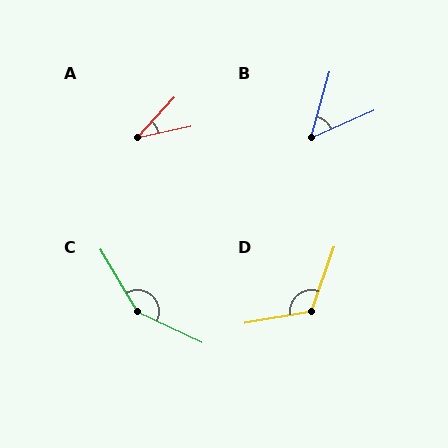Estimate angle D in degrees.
Approximately 120 degrees.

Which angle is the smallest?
A, at approximately 35 degrees.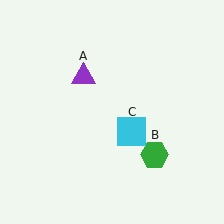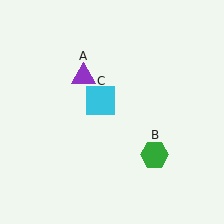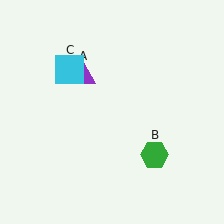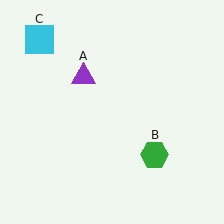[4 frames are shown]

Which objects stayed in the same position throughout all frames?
Purple triangle (object A) and green hexagon (object B) remained stationary.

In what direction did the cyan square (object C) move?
The cyan square (object C) moved up and to the left.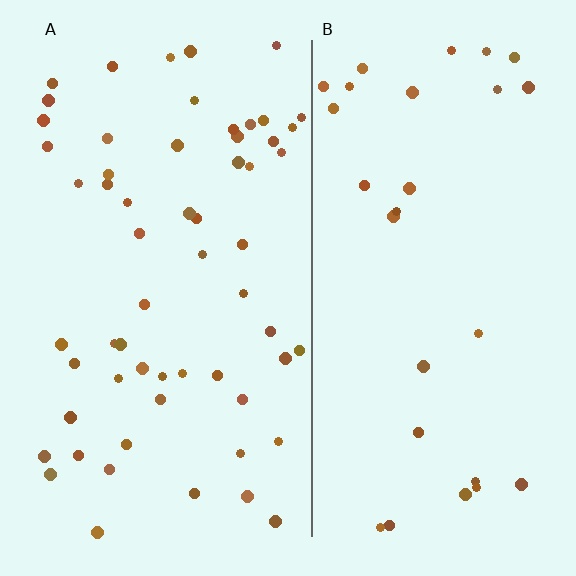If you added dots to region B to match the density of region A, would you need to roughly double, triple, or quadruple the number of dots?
Approximately double.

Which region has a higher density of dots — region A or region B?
A (the left).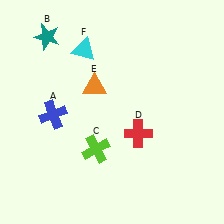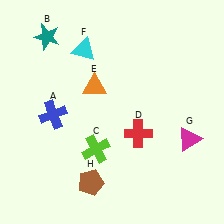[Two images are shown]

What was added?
A magenta triangle (G), a brown pentagon (H) were added in Image 2.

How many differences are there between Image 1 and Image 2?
There are 2 differences between the two images.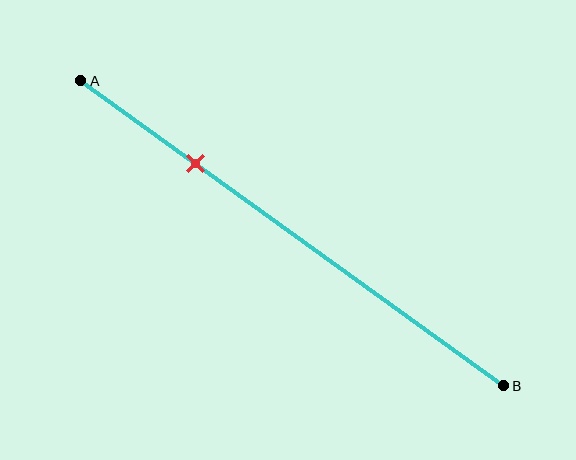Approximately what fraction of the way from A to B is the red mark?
The red mark is approximately 25% of the way from A to B.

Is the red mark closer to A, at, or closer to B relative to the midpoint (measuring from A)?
The red mark is closer to point A than the midpoint of segment AB.